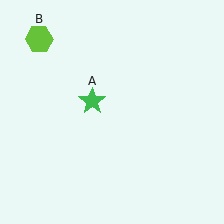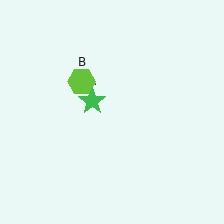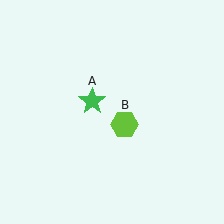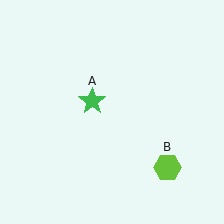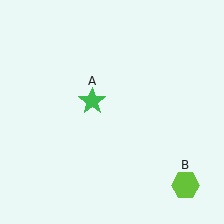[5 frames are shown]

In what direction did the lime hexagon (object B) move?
The lime hexagon (object B) moved down and to the right.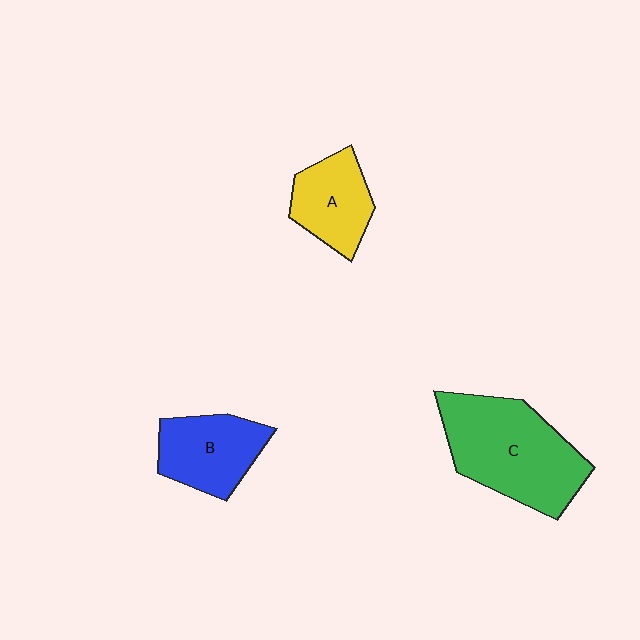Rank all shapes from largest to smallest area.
From largest to smallest: C (green), B (blue), A (yellow).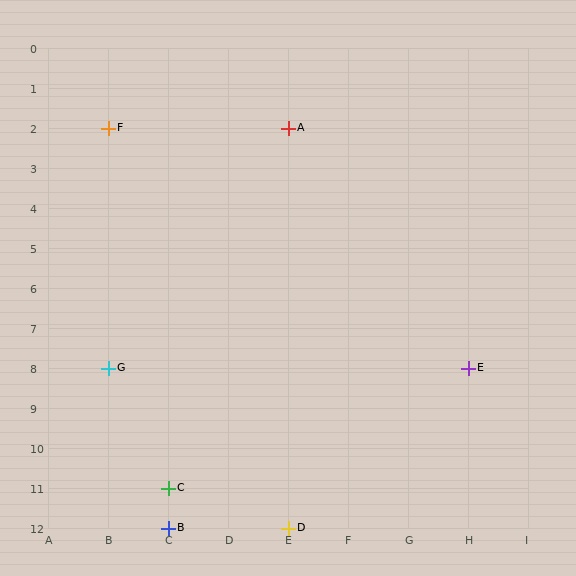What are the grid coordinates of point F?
Point F is at grid coordinates (B, 2).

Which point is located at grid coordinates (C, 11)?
Point C is at (C, 11).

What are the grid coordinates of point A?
Point A is at grid coordinates (E, 2).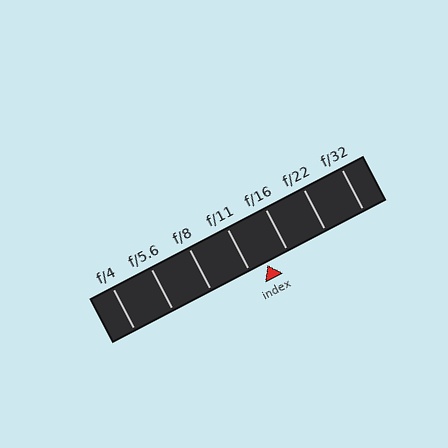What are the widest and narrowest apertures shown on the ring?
The widest aperture shown is f/4 and the narrowest is f/32.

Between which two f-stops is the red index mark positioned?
The index mark is between f/11 and f/16.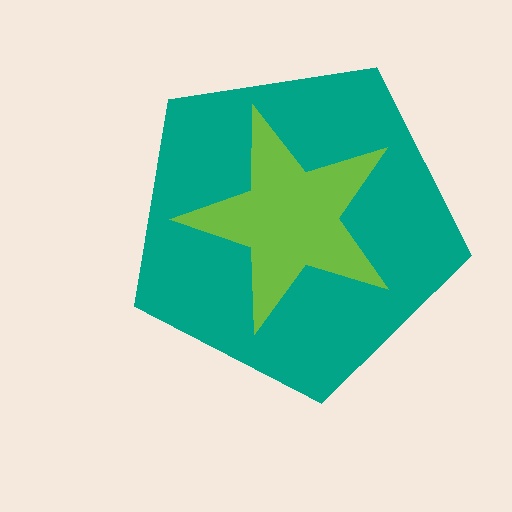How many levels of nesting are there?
2.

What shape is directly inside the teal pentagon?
The lime star.